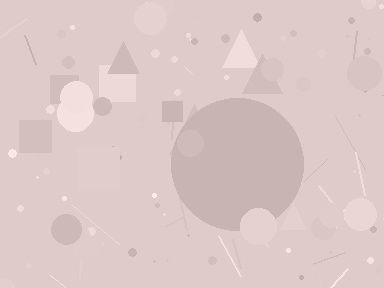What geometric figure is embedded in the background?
A circle is embedded in the background.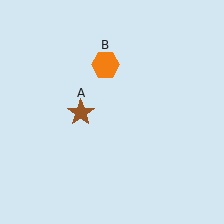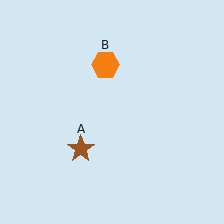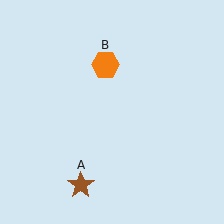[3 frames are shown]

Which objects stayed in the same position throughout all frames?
Orange hexagon (object B) remained stationary.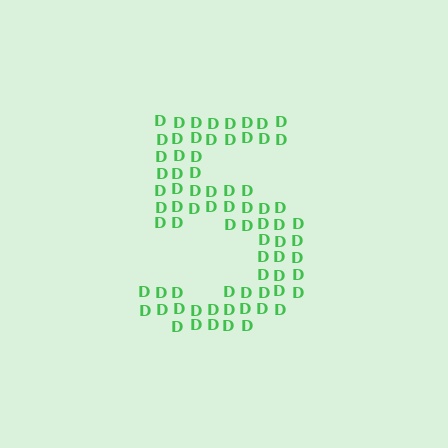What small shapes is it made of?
It is made of small letter D's.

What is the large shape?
The large shape is the digit 5.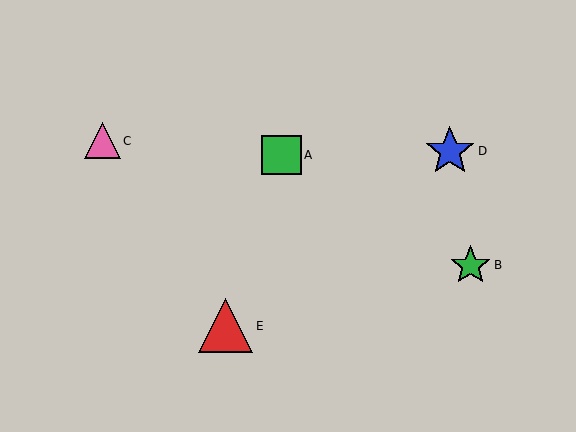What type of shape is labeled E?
Shape E is a red triangle.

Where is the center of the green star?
The center of the green star is at (470, 265).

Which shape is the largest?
The red triangle (labeled E) is the largest.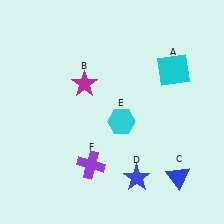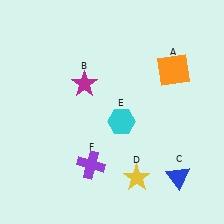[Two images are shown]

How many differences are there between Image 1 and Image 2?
There are 2 differences between the two images.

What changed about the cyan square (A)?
In Image 1, A is cyan. In Image 2, it changed to orange.